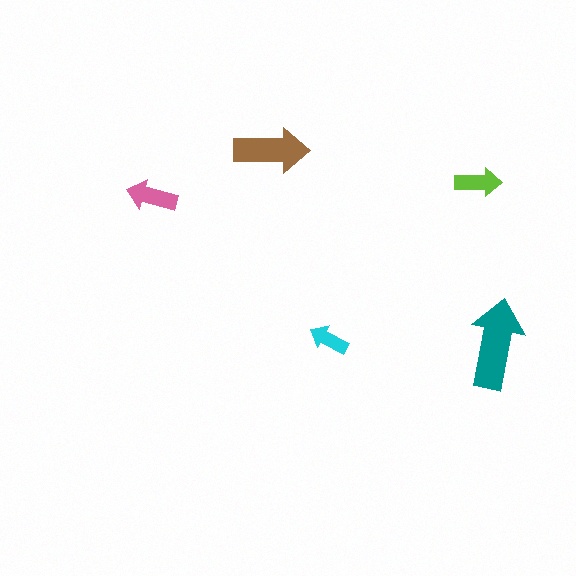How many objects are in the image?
There are 5 objects in the image.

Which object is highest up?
The brown arrow is topmost.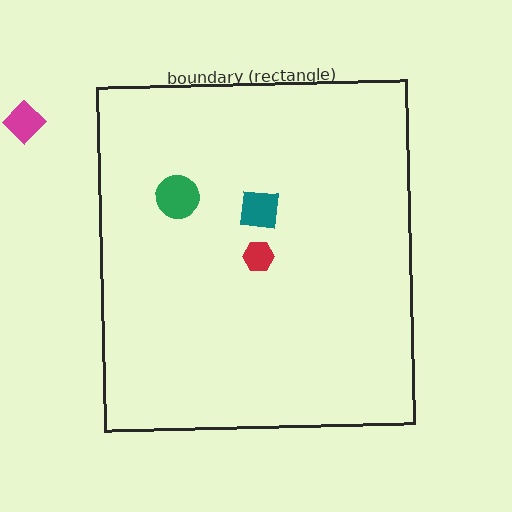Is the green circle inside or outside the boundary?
Inside.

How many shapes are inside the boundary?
3 inside, 1 outside.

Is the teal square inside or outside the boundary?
Inside.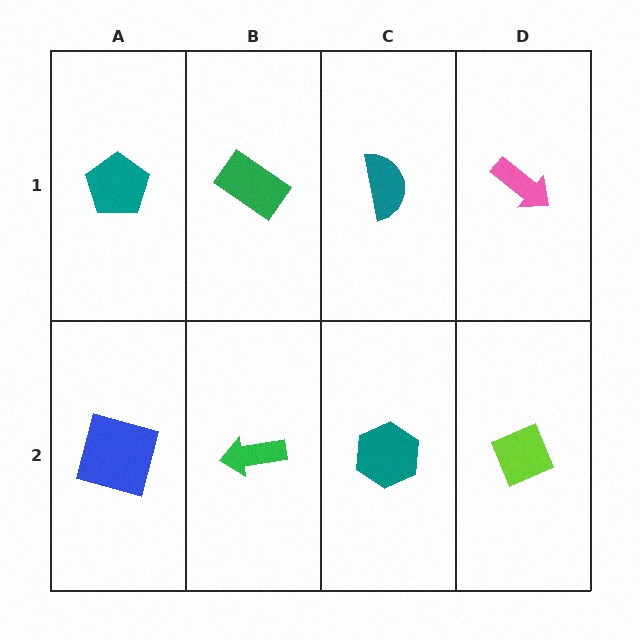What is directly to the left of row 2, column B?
A blue square.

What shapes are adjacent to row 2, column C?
A teal semicircle (row 1, column C), a green arrow (row 2, column B), a lime diamond (row 2, column D).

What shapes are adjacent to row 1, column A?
A blue square (row 2, column A), a green rectangle (row 1, column B).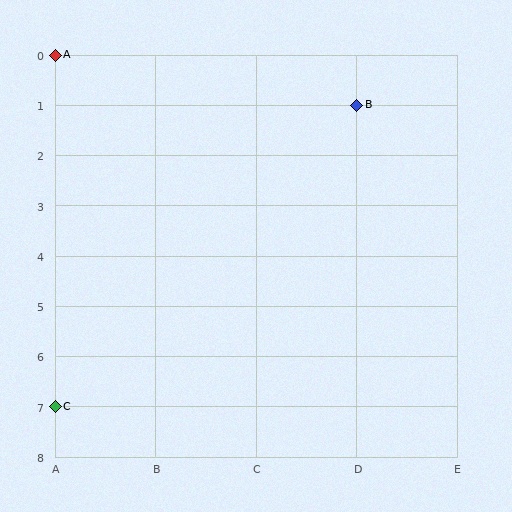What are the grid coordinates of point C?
Point C is at grid coordinates (A, 7).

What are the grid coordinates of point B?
Point B is at grid coordinates (D, 1).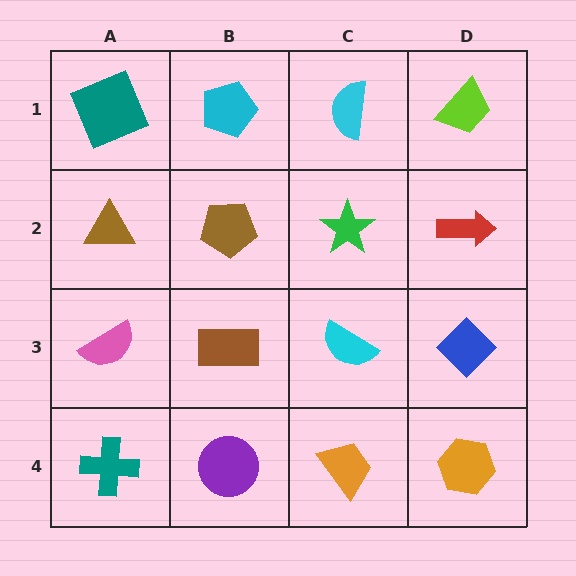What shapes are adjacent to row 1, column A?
A brown triangle (row 2, column A), a cyan pentagon (row 1, column B).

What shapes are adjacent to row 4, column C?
A cyan semicircle (row 3, column C), a purple circle (row 4, column B), an orange hexagon (row 4, column D).